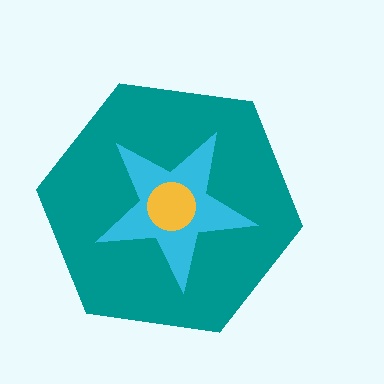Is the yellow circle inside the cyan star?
Yes.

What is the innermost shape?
The yellow circle.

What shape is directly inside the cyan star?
The yellow circle.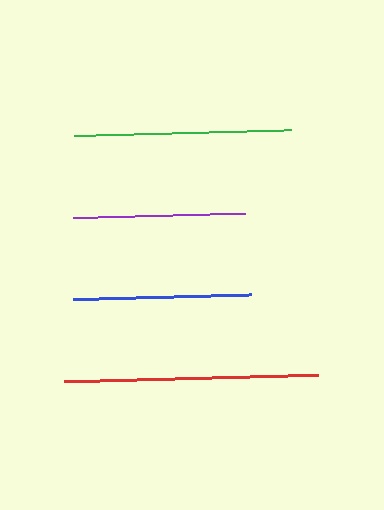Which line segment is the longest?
The red line is the longest at approximately 254 pixels.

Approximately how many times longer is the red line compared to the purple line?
The red line is approximately 1.5 times the length of the purple line.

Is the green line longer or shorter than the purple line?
The green line is longer than the purple line.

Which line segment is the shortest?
The purple line is the shortest at approximately 171 pixels.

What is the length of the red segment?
The red segment is approximately 254 pixels long.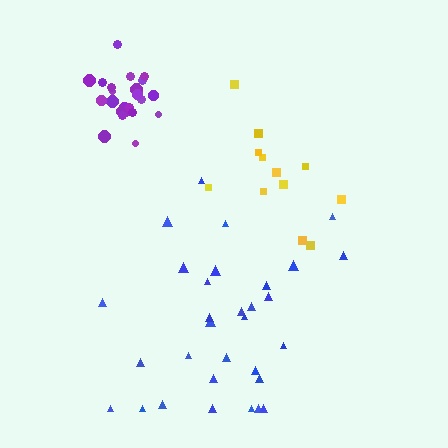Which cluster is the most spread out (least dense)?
Yellow.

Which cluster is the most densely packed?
Purple.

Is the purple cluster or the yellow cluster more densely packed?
Purple.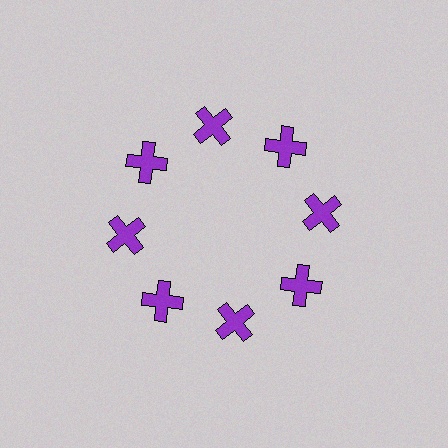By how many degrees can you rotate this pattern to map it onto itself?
The pattern maps onto itself every 45 degrees of rotation.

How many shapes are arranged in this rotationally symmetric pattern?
There are 8 shapes, arranged in 8 groups of 1.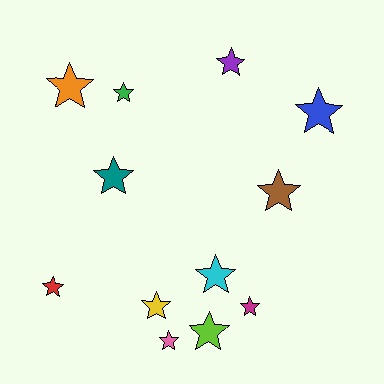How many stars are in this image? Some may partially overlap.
There are 12 stars.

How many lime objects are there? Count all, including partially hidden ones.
There is 1 lime object.